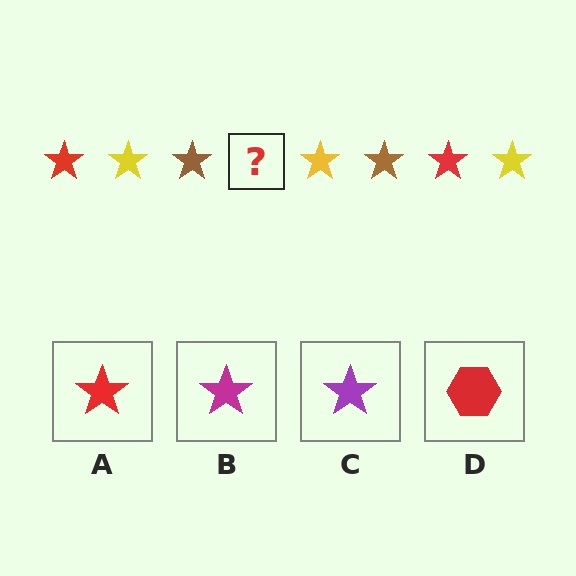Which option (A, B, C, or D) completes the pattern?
A.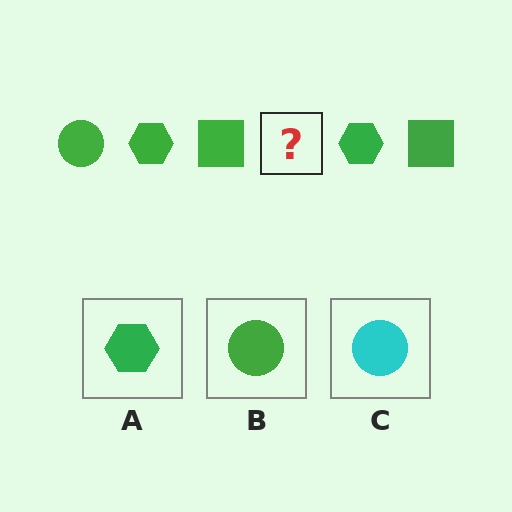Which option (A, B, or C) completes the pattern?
B.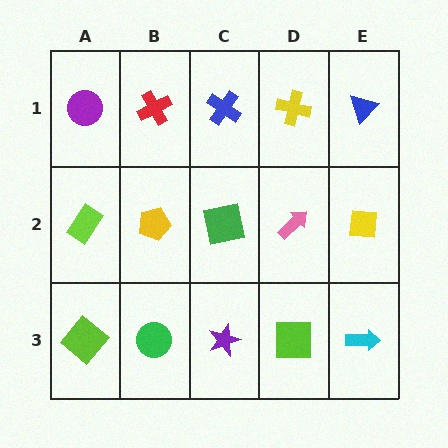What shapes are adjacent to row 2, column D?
A yellow cross (row 1, column D), a lime square (row 3, column D), a green square (row 2, column C), a yellow square (row 2, column E).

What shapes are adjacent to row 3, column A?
A lime rectangle (row 2, column A), a green circle (row 3, column B).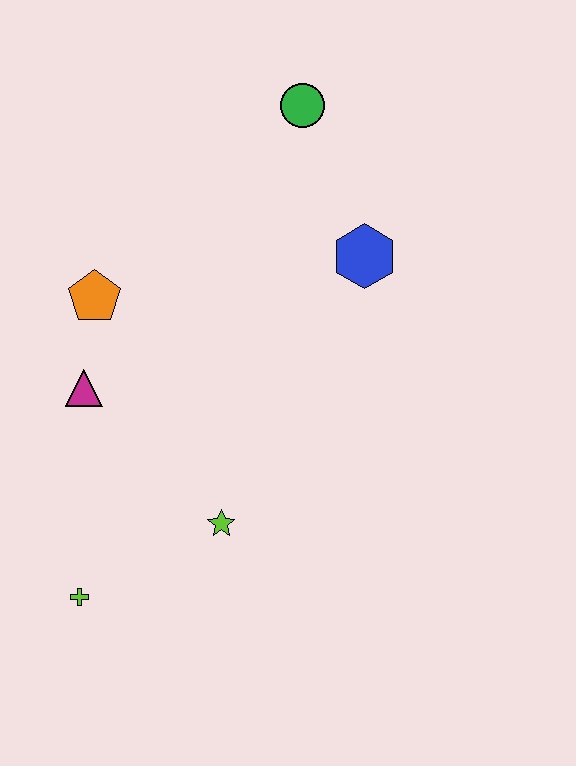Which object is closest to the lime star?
The lime cross is closest to the lime star.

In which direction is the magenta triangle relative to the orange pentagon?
The magenta triangle is below the orange pentagon.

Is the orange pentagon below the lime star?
No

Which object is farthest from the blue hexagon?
The lime cross is farthest from the blue hexagon.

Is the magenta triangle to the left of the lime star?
Yes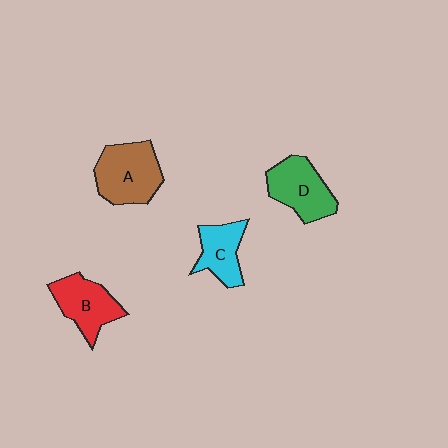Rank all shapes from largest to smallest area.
From largest to smallest: A (brown), D (green), B (red), C (cyan).